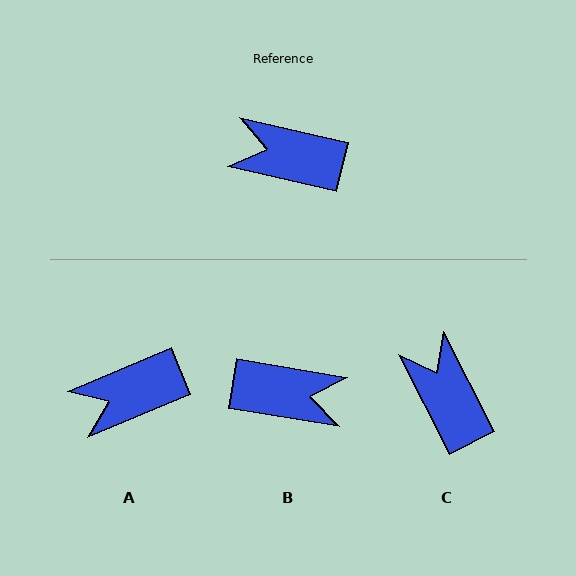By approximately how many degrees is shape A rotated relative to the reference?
Approximately 36 degrees counter-clockwise.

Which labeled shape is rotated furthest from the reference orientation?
B, about 177 degrees away.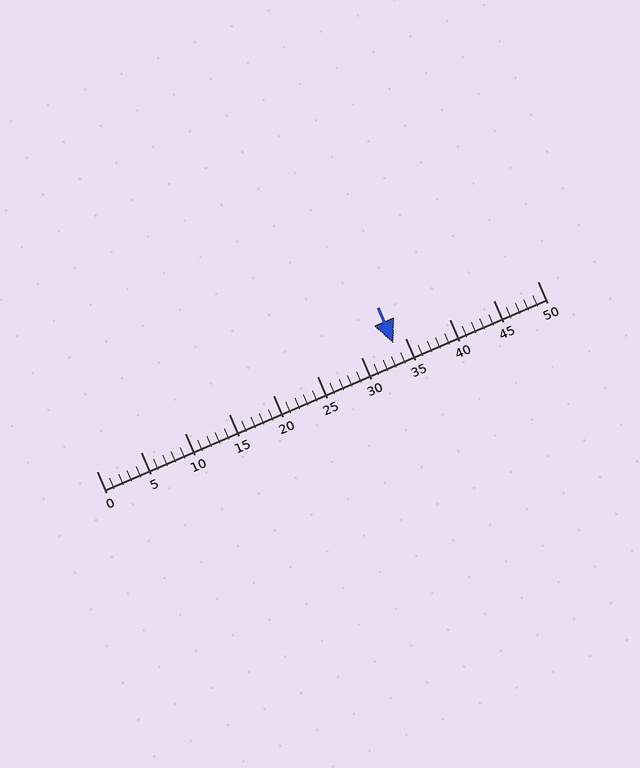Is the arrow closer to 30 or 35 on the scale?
The arrow is closer to 35.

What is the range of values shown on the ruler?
The ruler shows values from 0 to 50.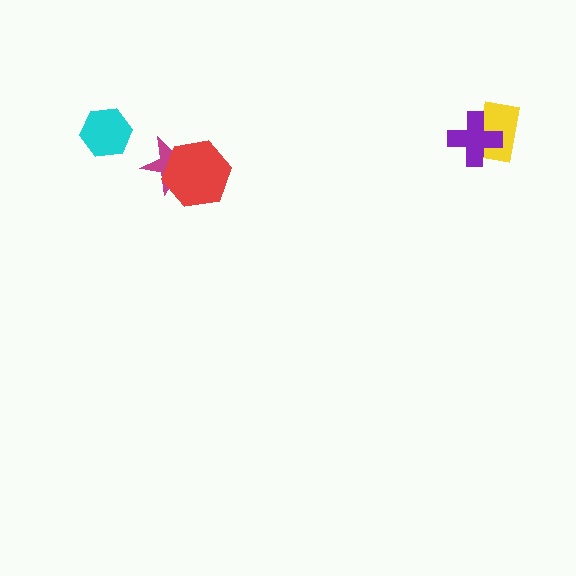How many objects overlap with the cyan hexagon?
0 objects overlap with the cyan hexagon.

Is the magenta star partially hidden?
Yes, it is partially covered by another shape.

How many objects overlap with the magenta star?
1 object overlaps with the magenta star.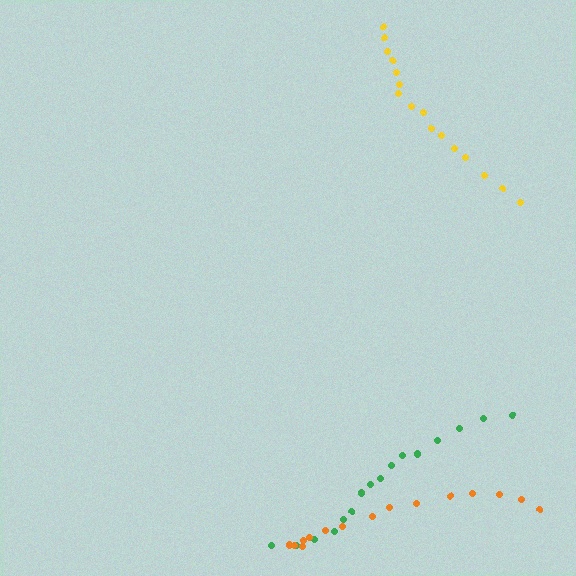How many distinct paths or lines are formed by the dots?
There are 3 distinct paths.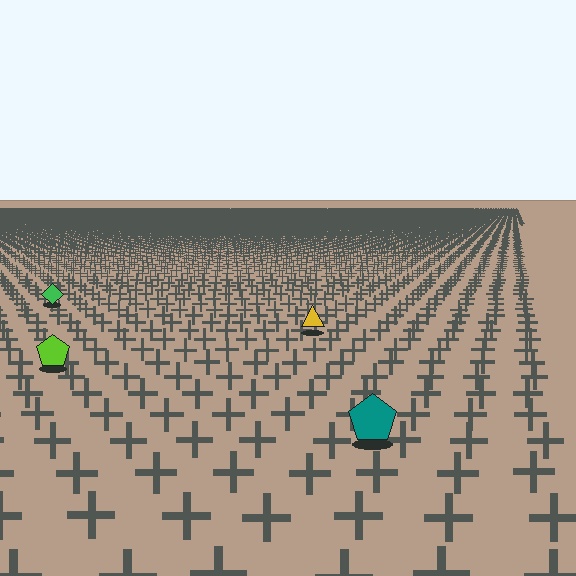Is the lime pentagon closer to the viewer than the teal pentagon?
No. The teal pentagon is closer — you can tell from the texture gradient: the ground texture is coarser near it.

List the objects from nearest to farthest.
From nearest to farthest: the teal pentagon, the lime pentagon, the yellow triangle, the green diamond.